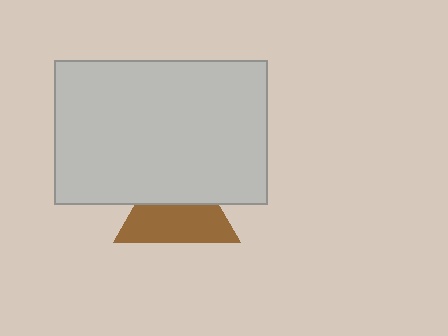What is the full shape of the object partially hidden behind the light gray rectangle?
The partially hidden object is a brown triangle.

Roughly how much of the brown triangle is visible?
About half of it is visible (roughly 56%).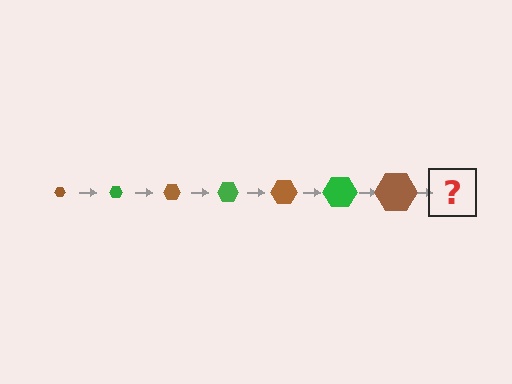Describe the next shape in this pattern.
It should be a green hexagon, larger than the previous one.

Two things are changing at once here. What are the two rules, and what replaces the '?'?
The two rules are that the hexagon grows larger each step and the color cycles through brown and green. The '?' should be a green hexagon, larger than the previous one.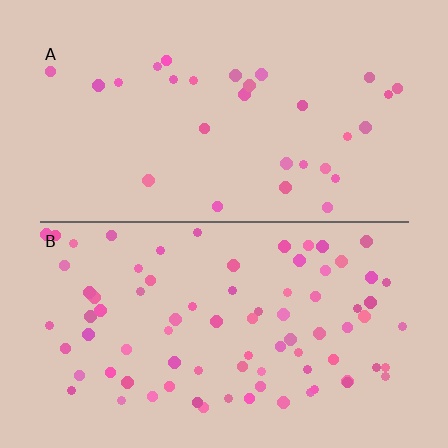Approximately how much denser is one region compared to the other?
Approximately 2.8× — region B over region A.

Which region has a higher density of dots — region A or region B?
B (the bottom).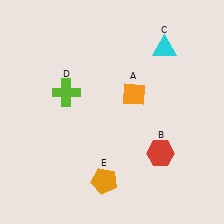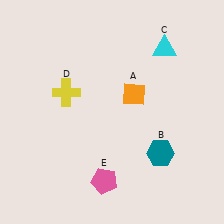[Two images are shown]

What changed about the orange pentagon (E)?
In Image 1, E is orange. In Image 2, it changed to pink.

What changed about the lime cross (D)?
In Image 1, D is lime. In Image 2, it changed to yellow.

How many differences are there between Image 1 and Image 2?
There are 3 differences between the two images.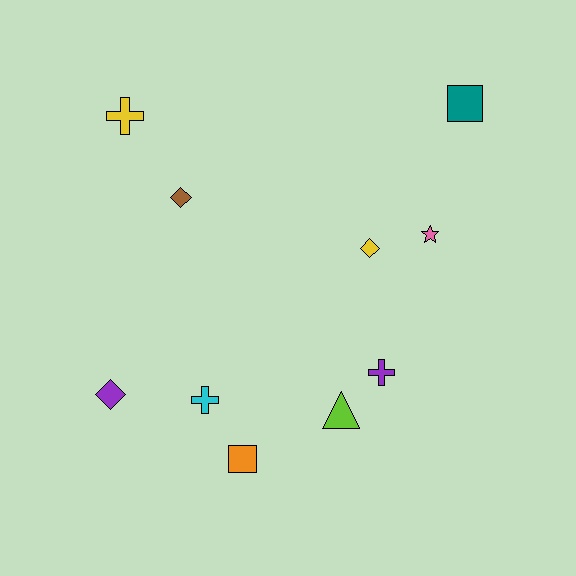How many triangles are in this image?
There is 1 triangle.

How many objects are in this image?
There are 10 objects.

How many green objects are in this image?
There are no green objects.